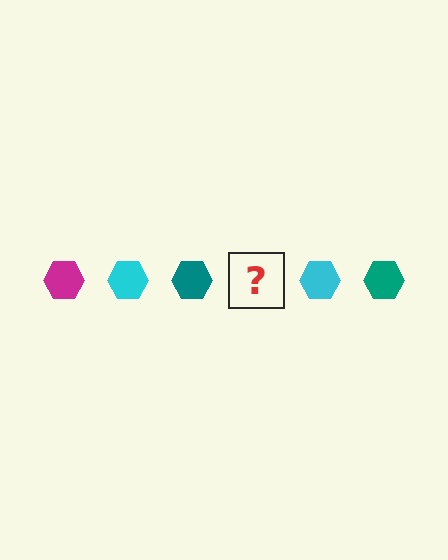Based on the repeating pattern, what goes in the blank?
The blank should be a magenta hexagon.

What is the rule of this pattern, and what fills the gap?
The rule is that the pattern cycles through magenta, cyan, teal hexagons. The gap should be filled with a magenta hexagon.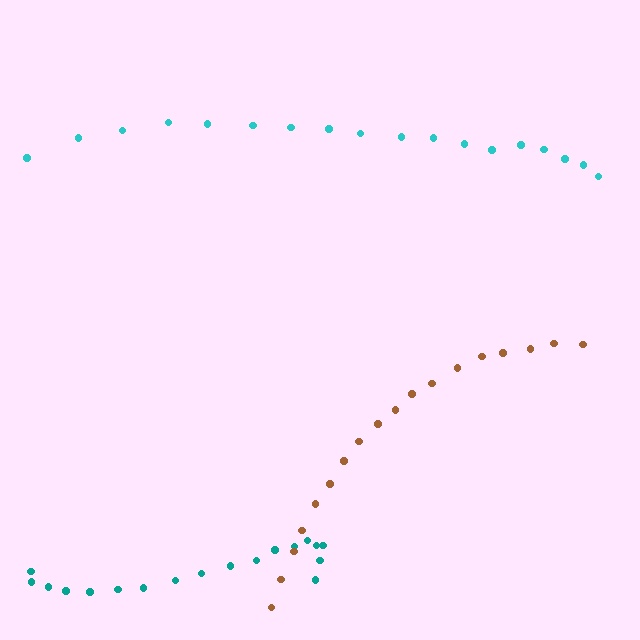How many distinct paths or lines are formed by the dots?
There are 3 distinct paths.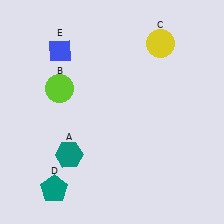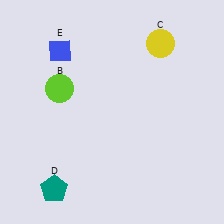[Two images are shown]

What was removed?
The teal hexagon (A) was removed in Image 2.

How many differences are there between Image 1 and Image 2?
There is 1 difference between the two images.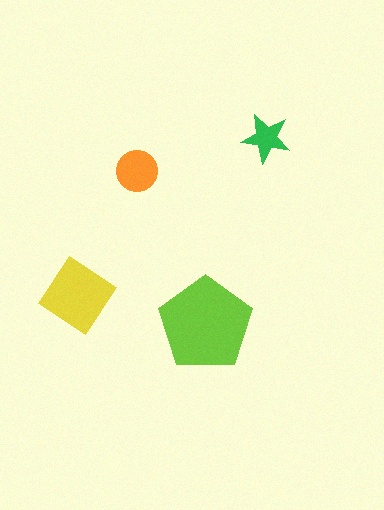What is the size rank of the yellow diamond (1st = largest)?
2nd.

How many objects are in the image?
There are 4 objects in the image.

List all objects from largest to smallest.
The lime pentagon, the yellow diamond, the orange circle, the green star.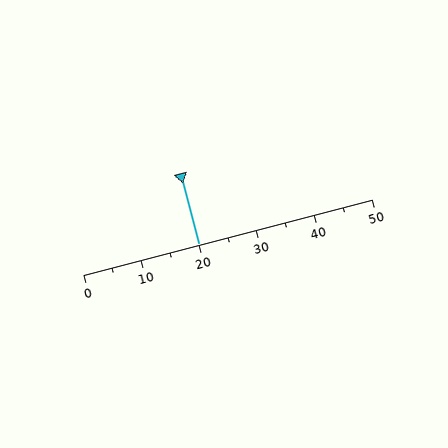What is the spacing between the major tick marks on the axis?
The major ticks are spaced 10 apart.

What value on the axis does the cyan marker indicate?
The marker indicates approximately 20.